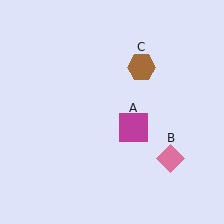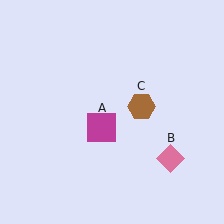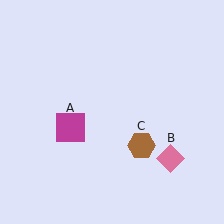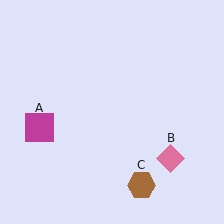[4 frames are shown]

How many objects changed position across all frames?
2 objects changed position: magenta square (object A), brown hexagon (object C).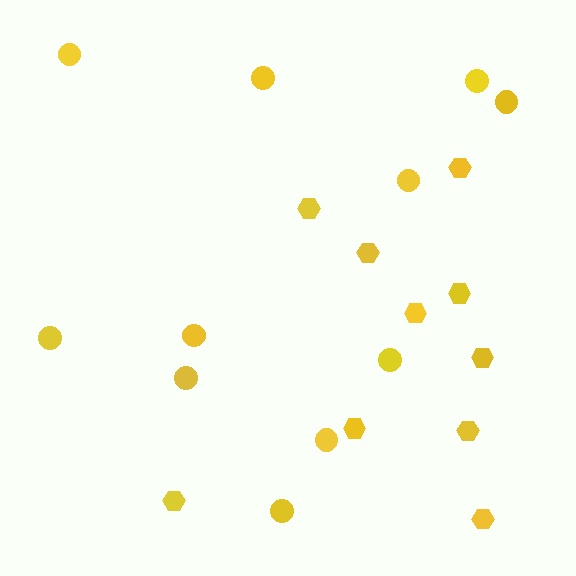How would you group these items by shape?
There are 2 groups: one group of circles (11) and one group of hexagons (10).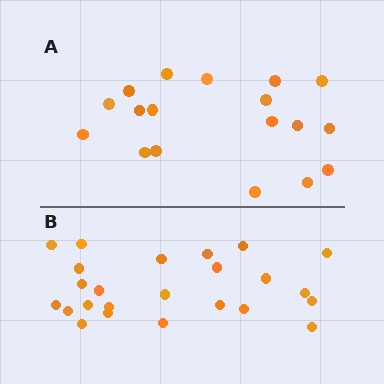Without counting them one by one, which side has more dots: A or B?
Region B (the bottom region) has more dots.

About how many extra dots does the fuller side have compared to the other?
Region B has about 6 more dots than region A.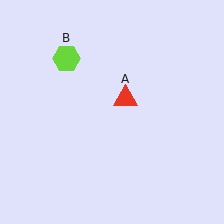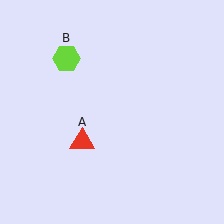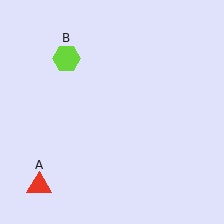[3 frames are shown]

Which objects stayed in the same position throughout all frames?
Lime hexagon (object B) remained stationary.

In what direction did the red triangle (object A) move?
The red triangle (object A) moved down and to the left.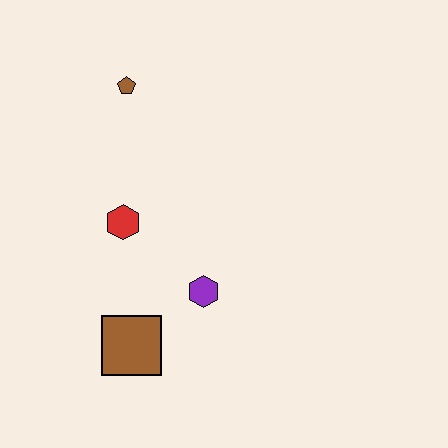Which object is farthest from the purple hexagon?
The brown pentagon is farthest from the purple hexagon.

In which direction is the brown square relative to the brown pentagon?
The brown square is below the brown pentagon.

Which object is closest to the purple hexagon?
The brown square is closest to the purple hexagon.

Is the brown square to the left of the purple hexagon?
Yes